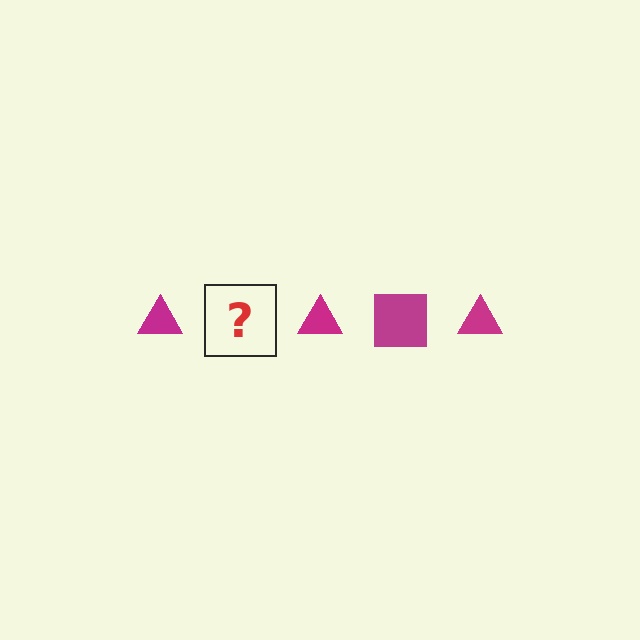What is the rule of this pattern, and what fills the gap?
The rule is that the pattern cycles through triangle, square shapes in magenta. The gap should be filled with a magenta square.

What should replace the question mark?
The question mark should be replaced with a magenta square.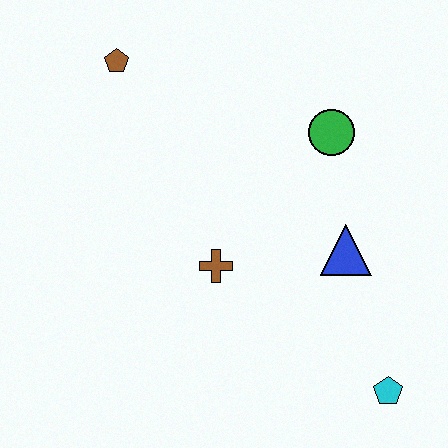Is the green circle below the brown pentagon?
Yes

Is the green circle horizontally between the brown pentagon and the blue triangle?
Yes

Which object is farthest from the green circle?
The cyan pentagon is farthest from the green circle.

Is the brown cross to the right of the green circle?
No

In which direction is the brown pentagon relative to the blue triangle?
The brown pentagon is to the left of the blue triangle.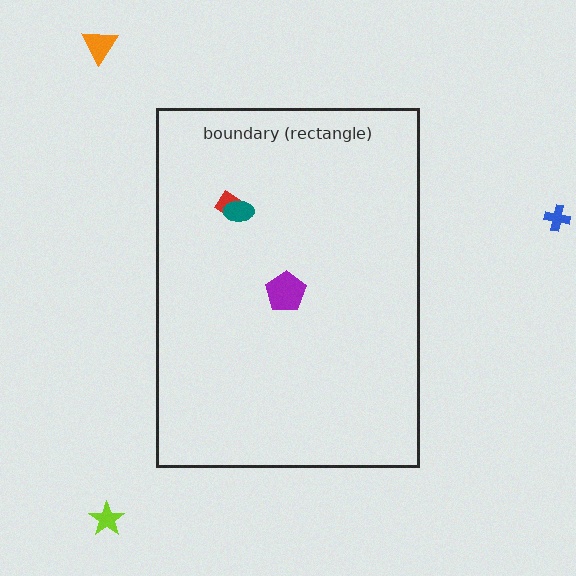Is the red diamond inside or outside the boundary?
Inside.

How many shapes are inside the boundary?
3 inside, 3 outside.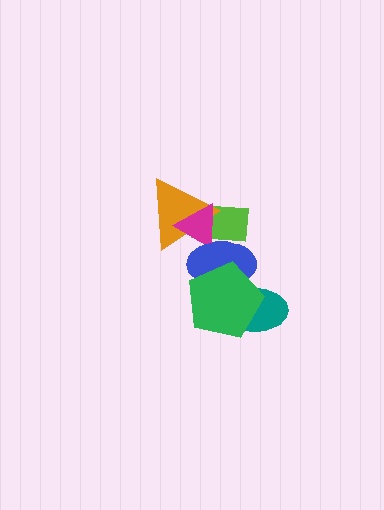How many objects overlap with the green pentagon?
2 objects overlap with the green pentagon.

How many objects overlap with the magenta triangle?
3 objects overlap with the magenta triangle.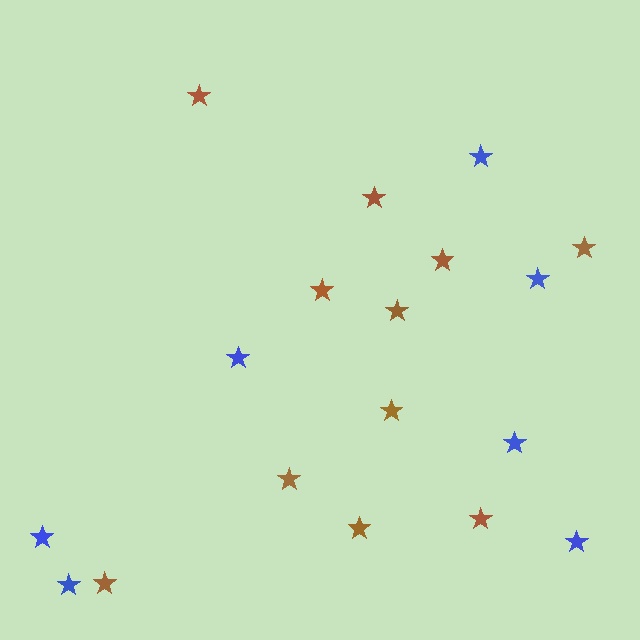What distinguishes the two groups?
There are 2 groups: one group of brown stars (11) and one group of blue stars (7).